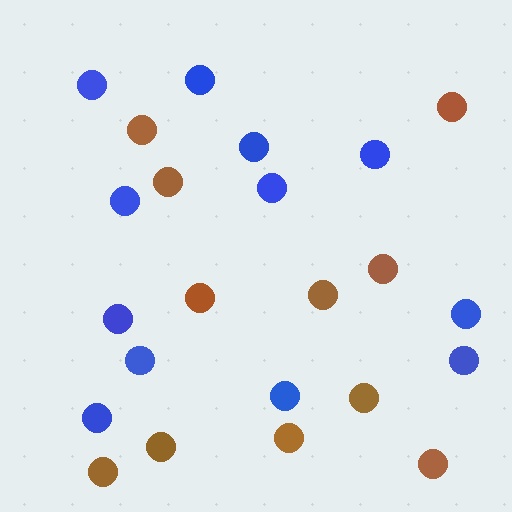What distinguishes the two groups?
There are 2 groups: one group of brown circles (11) and one group of blue circles (12).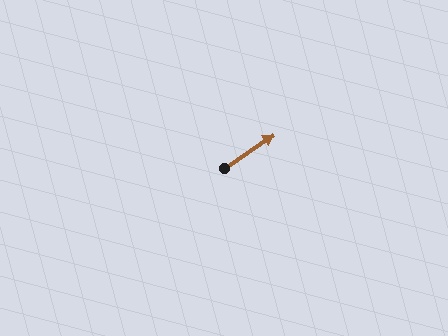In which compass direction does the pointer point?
Northeast.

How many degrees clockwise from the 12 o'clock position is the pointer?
Approximately 56 degrees.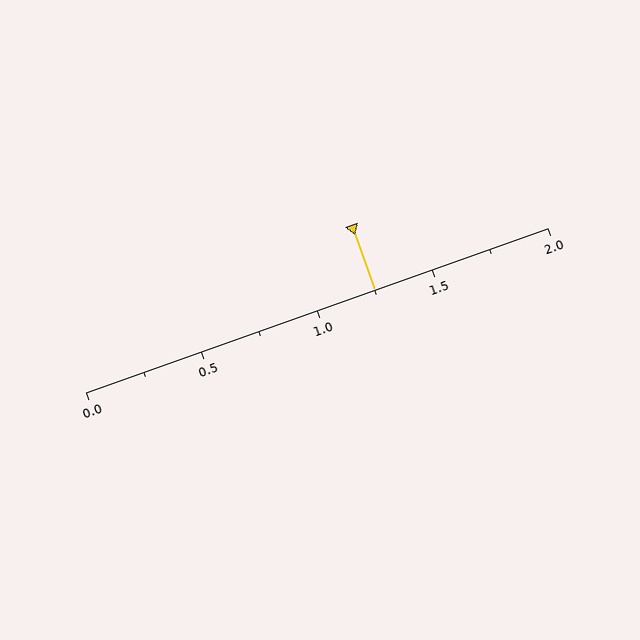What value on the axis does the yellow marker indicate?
The marker indicates approximately 1.25.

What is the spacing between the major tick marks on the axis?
The major ticks are spaced 0.5 apart.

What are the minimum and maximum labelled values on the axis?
The axis runs from 0.0 to 2.0.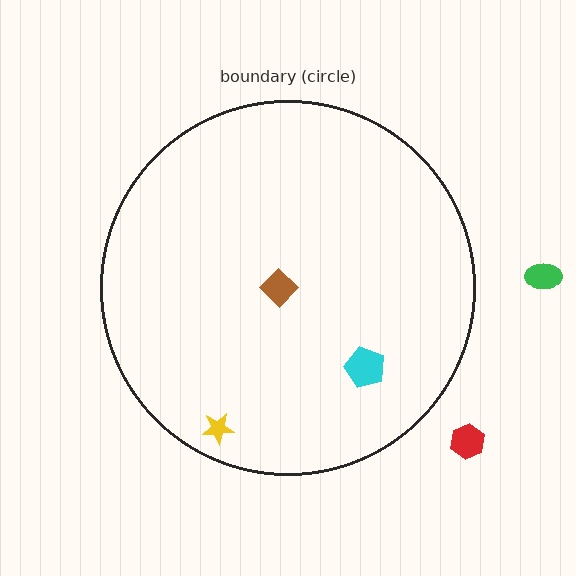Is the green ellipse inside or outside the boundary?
Outside.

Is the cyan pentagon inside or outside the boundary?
Inside.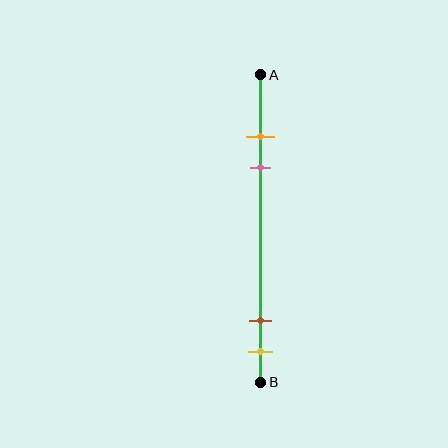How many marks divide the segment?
There are 4 marks dividing the segment.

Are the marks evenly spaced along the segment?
No, the marks are not evenly spaced.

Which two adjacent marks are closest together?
The orange and pink marks are the closest adjacent pair.